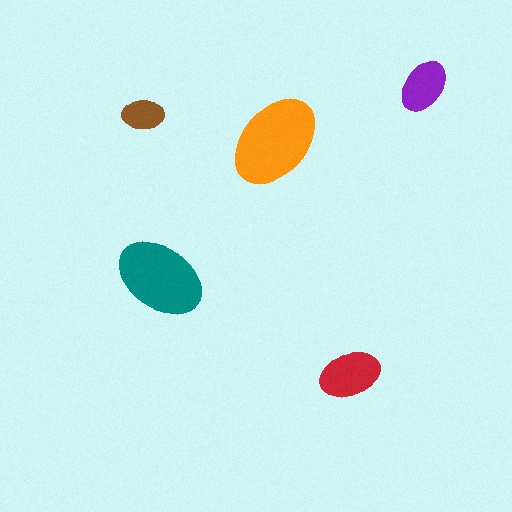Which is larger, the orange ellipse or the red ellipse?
The orange one.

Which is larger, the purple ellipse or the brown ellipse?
The purple one.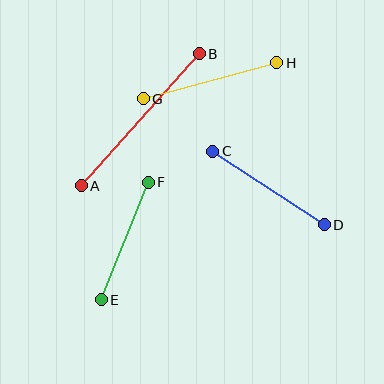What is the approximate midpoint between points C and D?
The midpoint is at approximately (269, 188) pixels.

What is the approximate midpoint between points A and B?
The midpoint is at approximately (140, 120) pixels.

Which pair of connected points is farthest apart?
Points A and B are farthest apart.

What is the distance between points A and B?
The distance is approximately 177 pixels.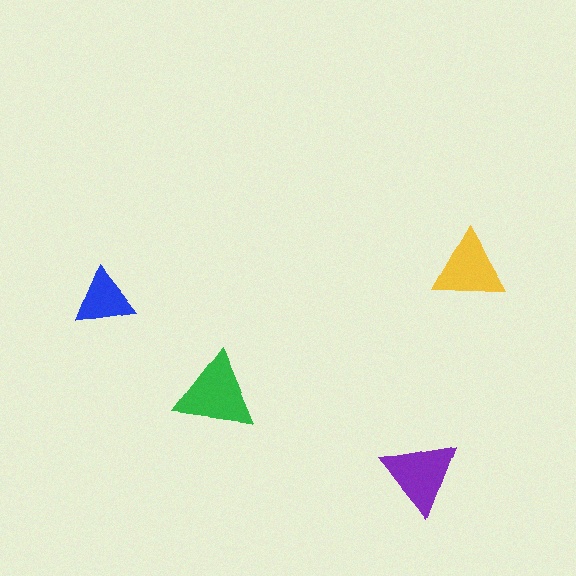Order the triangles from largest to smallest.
the green one, the purple one, the yellow one, the blue one.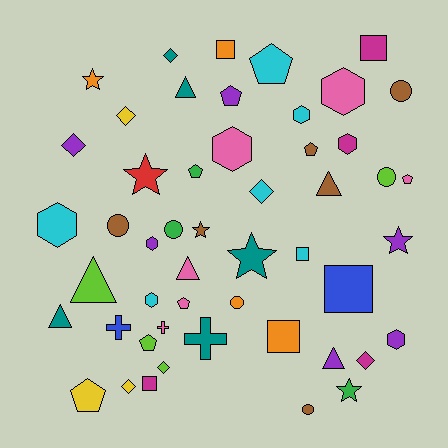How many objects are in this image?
There are 50 objects.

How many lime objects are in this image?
There are 4 lime objects.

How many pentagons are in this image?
There are 8 pentagons.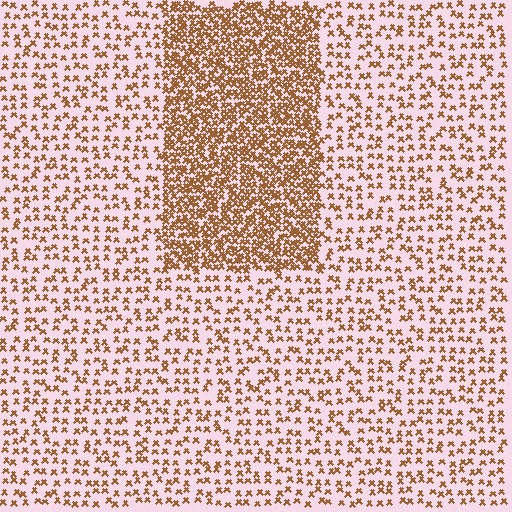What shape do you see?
I see a rectangle.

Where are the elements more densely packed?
The elements are more densely packed inside the rectangle boundary.